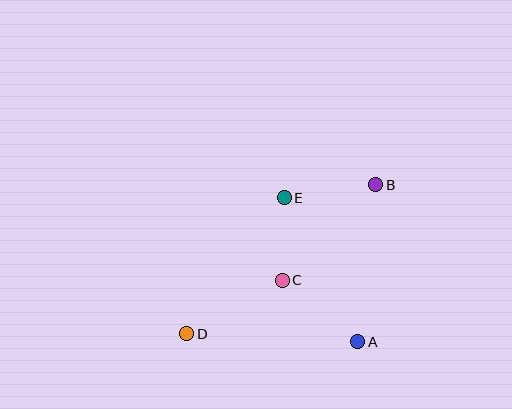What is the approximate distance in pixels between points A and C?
The distance between A and C is approximately 97 pixels.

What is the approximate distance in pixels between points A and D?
The distance between A and D is approximately 171 pixels.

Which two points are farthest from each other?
Points B and D are farthest from each other.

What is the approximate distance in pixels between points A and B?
The distance between A and B is approximately 158 pixels.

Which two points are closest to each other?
Points C and E are closest to each other.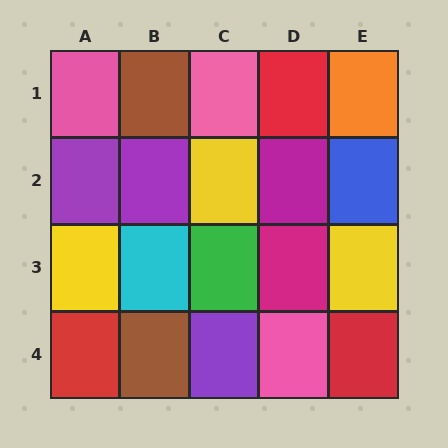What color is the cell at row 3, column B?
Cyan.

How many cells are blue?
1 cell is blue.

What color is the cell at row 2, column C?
Yellow.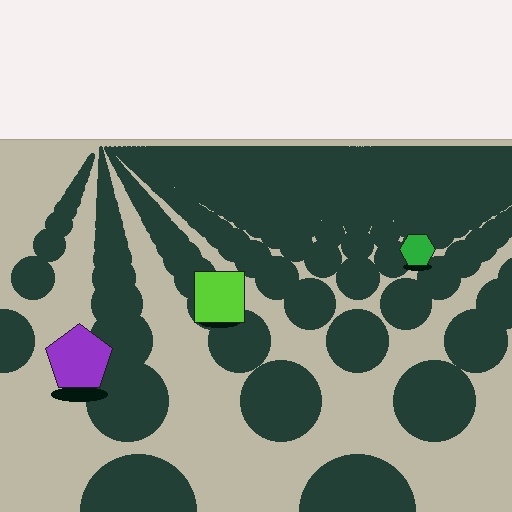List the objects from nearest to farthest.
From nearest to farthest: the purple pentagon, the lime square, the green hexagon.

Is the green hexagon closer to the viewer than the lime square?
No. The lime square is closer — you can tell from the texture gradient: the ground texture is coarser near it.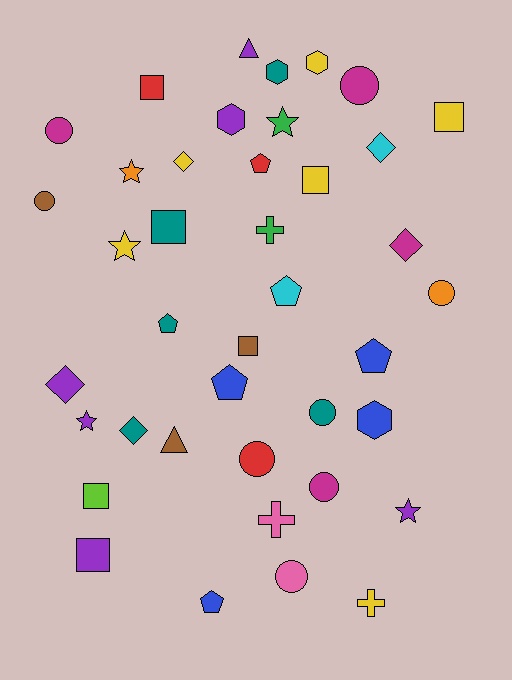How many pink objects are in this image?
There are 2 pink objects.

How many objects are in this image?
There are 40 objects.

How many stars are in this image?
There are 5 stars.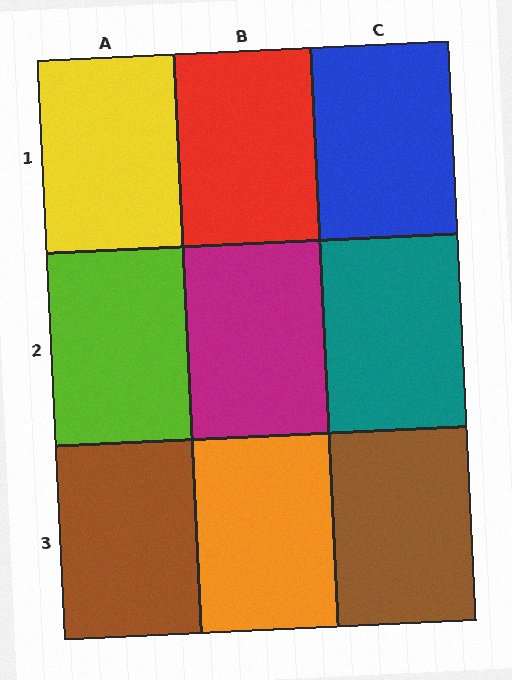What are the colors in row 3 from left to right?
Brown, orange, brown.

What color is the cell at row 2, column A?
Lime.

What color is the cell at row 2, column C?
Teal.